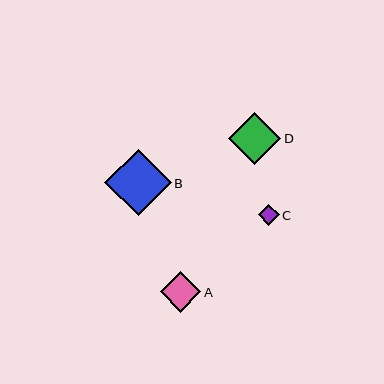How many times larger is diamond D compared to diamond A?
Diamond D is approximately 1.3 times the size of diamond A.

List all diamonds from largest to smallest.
From largest to smallest: B, D, A, C.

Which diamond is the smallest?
Diamond C is the smallest with a size of approximately 21 pixels.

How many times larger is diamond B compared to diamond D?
Diamond B is approximately 1.3 times the size of diamond D.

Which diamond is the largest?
Diamond B is the largest with a size of approximately 66 pixels.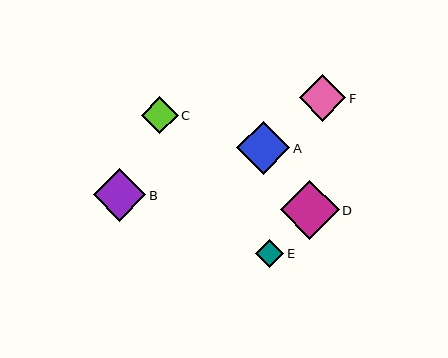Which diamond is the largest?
Diamond D is the largest with a size of approximately 59 pixels.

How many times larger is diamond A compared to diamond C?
Diamond A is approximately 1.5 times the size of diamond C.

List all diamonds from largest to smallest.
From largest to smallest: D, A, B, F, C, E.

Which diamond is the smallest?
Diamond E is the smallest with a size of approximately 28 pixels.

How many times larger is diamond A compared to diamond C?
Diamond A is approximately 1.5 times the size of diamond C.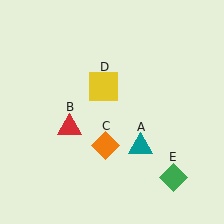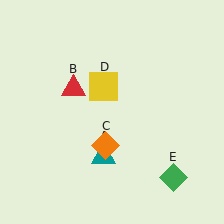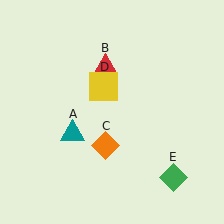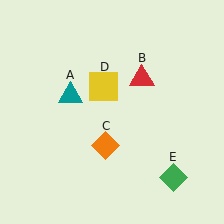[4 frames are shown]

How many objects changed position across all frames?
2 objects changed position: teal triangle (object A), red triangle (object B).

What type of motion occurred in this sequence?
The teal triangle (object A), red triangle (object B) rotated clockwise around the center of the scene.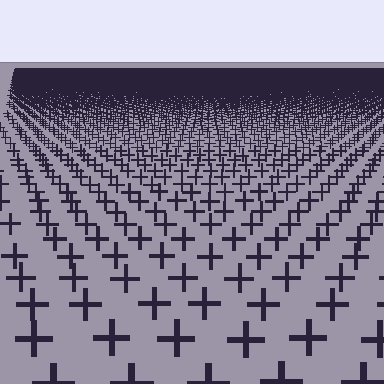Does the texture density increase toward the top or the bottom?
Density increases toward the top.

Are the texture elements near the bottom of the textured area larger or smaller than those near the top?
Larger. Near the bottom, elements are closer to the viewer and appear at a bigger on-screen size.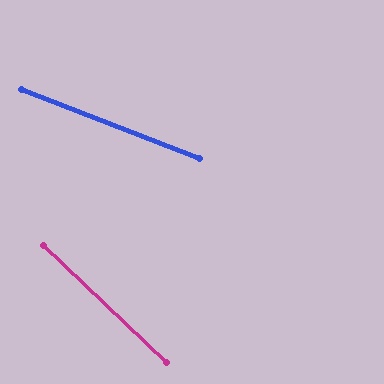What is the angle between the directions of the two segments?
Approximately 22 degrees.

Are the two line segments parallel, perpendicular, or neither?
Neither parallel nor perpendicular — they differ by about 22°.